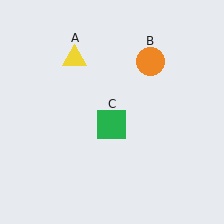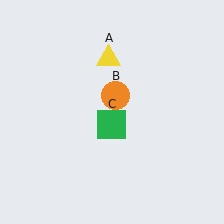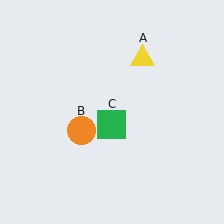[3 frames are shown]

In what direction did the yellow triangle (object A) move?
The yellow triangle (object A) moved right.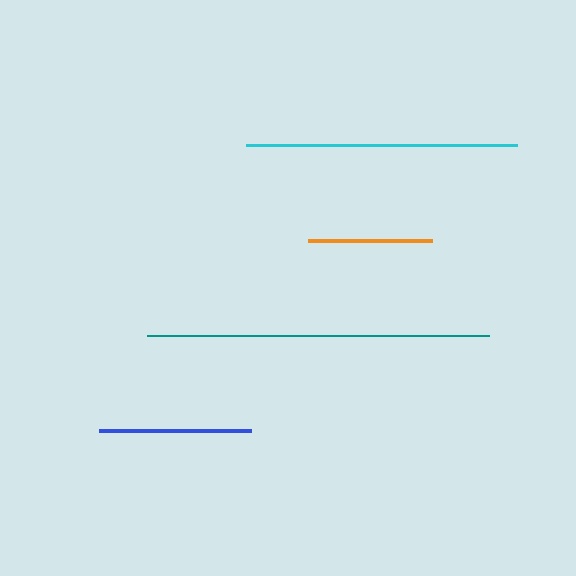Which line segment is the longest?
The teal line is the longest at approximately 341 pixels.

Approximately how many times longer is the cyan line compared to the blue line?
The cyan line is approximately 1.8 times the length of the blue line.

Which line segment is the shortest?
The orange line is the shortest at approximately 124 pixels.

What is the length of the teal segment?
The teal segment is approximately 341 pixels long.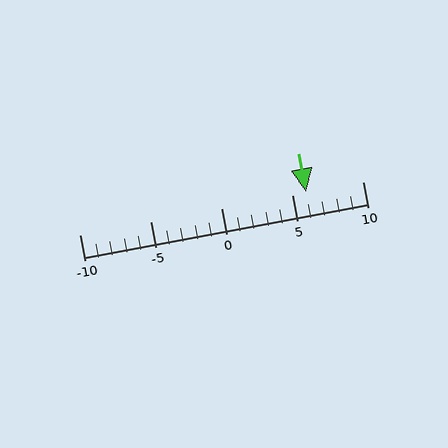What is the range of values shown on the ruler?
The ruler shows values from -10 to 10.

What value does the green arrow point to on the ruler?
The green arrow points to approximately 6.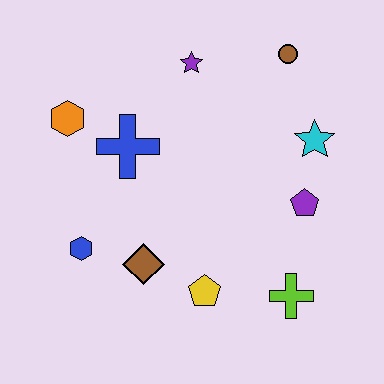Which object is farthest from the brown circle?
The blue hexagon is farthest from the brown circle.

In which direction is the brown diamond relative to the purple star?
The brown diamond is below the purple star.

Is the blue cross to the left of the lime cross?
Yes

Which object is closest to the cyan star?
The purple pentagon is closest to the cyan star.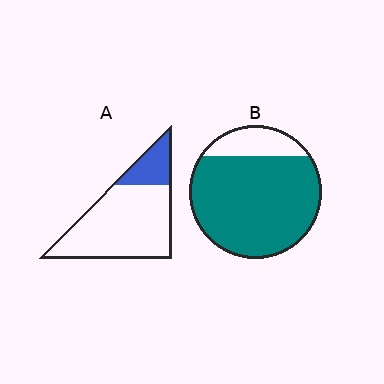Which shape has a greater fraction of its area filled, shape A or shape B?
Shape B.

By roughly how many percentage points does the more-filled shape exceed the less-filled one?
By roughly 60 percentage points (B over A).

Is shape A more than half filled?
No.